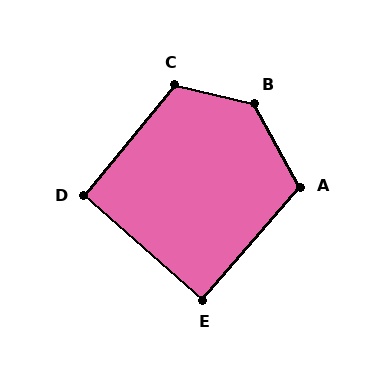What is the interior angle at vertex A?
Approximately 110 degrees (obtuse).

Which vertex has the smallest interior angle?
E, at approximately 90 degrees.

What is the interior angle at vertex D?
Approximately 92 degrees (approximately right).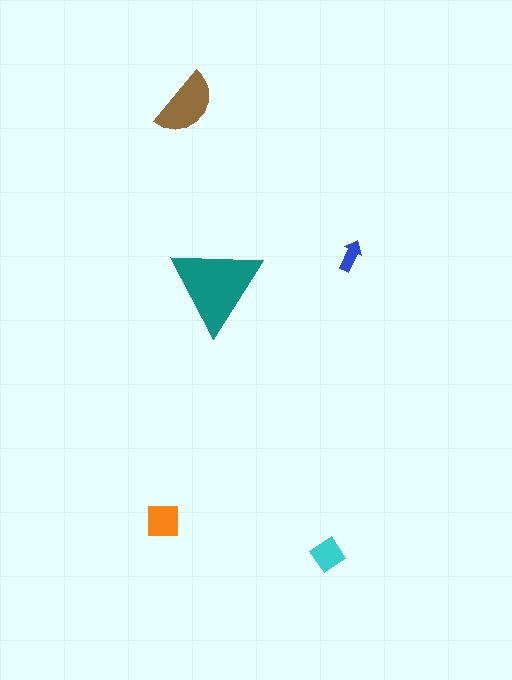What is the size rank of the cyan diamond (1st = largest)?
4th.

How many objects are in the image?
There are 5 objects in the image.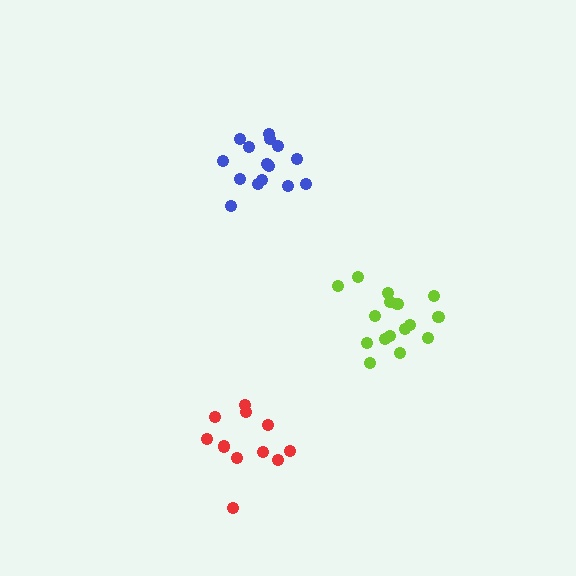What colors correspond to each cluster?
The clusters are colored: red, lime, blue.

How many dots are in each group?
Group 1: 11 dots, Group 2: 16 dots, Group 3: 15 dots (42 total).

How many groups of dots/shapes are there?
There are 3 groups.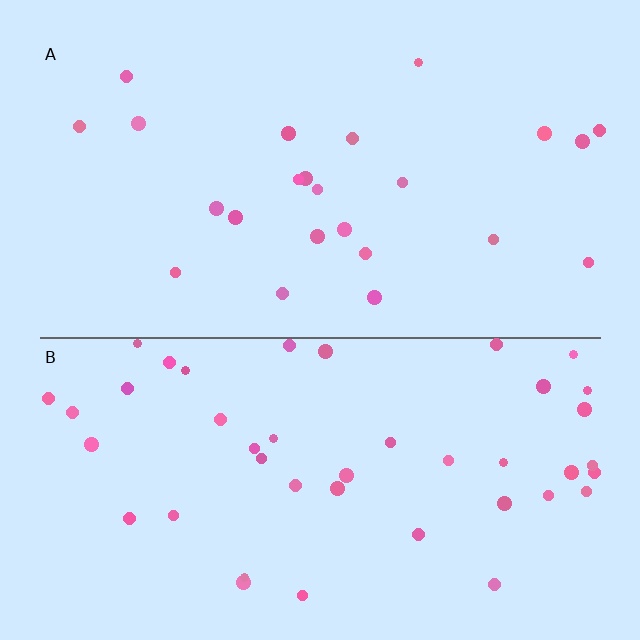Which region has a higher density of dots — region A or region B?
B (the bottom).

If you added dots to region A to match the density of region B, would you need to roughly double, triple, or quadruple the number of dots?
Approximately double.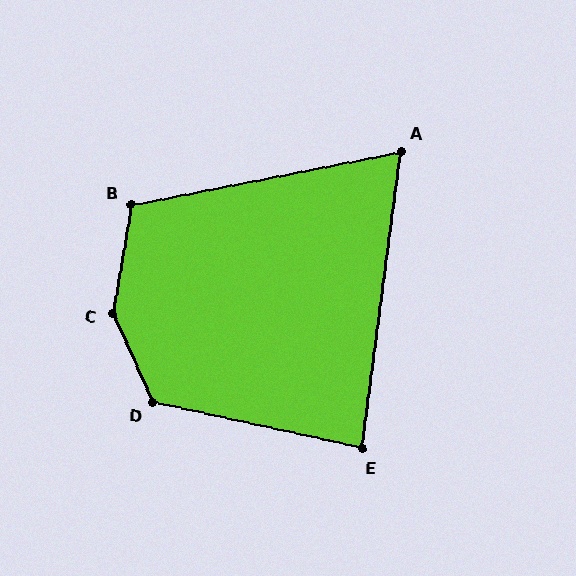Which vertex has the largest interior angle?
C, at approximately 146 degrees.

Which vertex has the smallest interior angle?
A, at approximately 71 degrees.